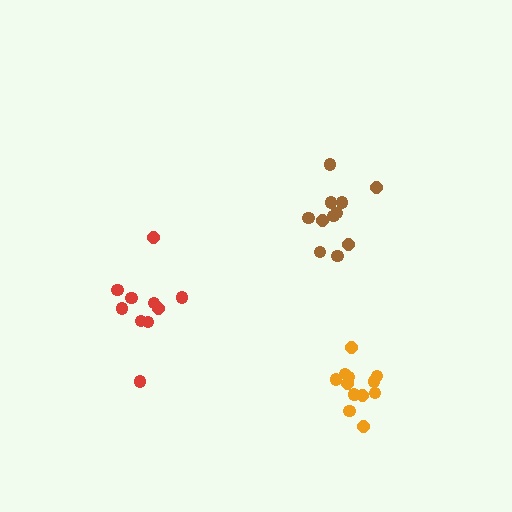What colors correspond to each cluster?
The clusters are colored: red, brown, orange.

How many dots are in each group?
Group 1: 10 dots, Group 2: 11 dots, Group 3: 13 dots (34 total).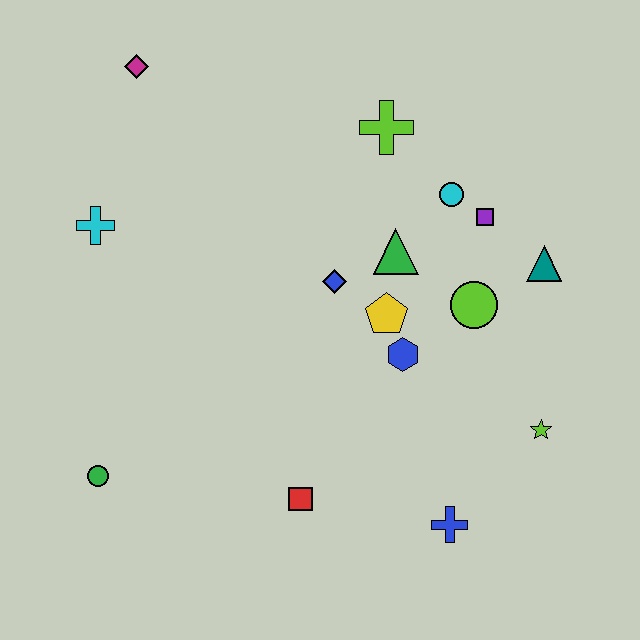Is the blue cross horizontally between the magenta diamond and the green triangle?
No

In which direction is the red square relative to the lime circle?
The red square is below the lime circle.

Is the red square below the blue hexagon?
Yes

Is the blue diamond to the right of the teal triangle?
No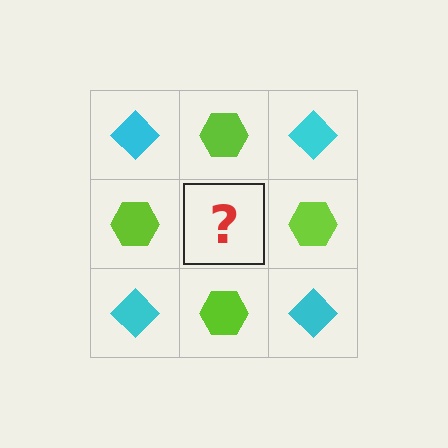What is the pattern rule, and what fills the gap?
The rule is that it alternates cyan diamond and lime hexagon in a checkerboard pattern. The gap should be filled with a cyan diamond.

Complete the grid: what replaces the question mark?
The question mark should be replaced with a cyan diamond.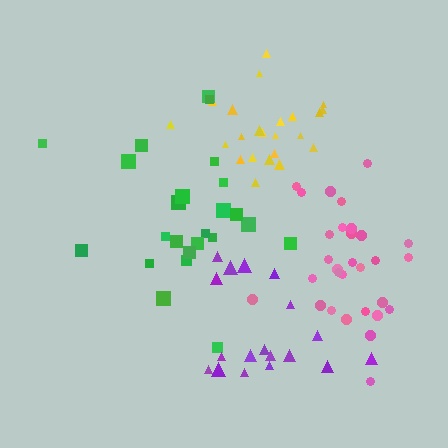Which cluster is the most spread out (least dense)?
Purple.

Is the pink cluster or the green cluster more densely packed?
Pink.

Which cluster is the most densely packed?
Yellow.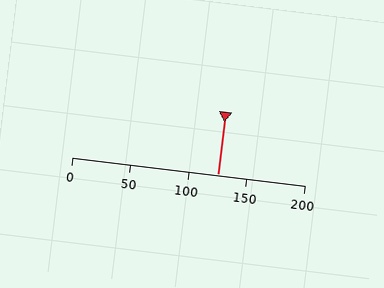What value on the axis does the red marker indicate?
The marker indicates approximately 125.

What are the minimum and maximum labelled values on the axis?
The axis runs from 0 to 200.